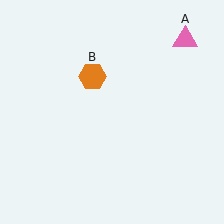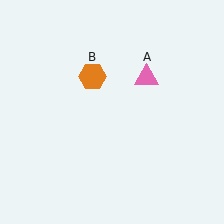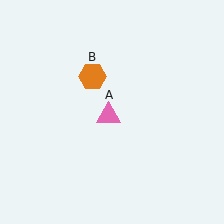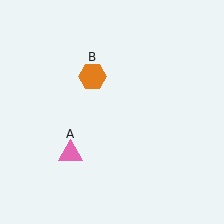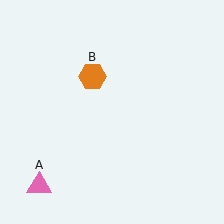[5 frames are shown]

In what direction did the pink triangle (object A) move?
The pink triangle (object A) moved down and to the left.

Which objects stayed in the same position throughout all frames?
Orange hexagon (object B) remained stationary.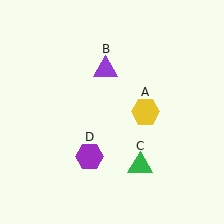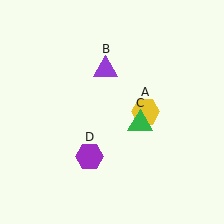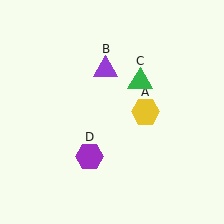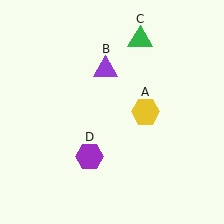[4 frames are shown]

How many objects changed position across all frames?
1 object changed position: green triangle (object C).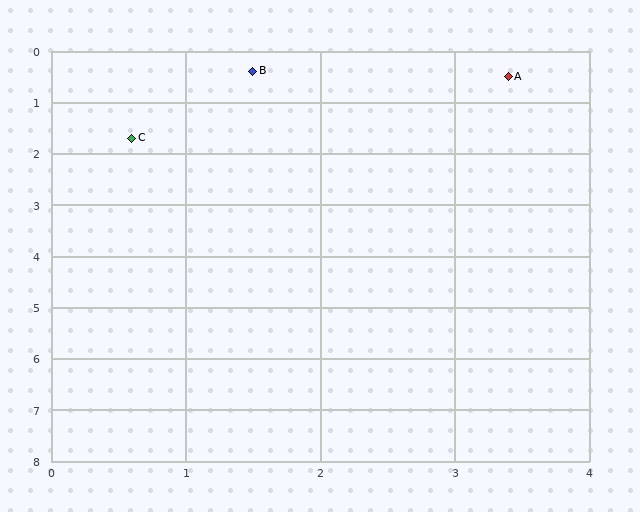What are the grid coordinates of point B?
Point B is at approximately (1.5, 0.4).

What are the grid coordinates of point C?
Point C is at approximately (0.6, 1.7).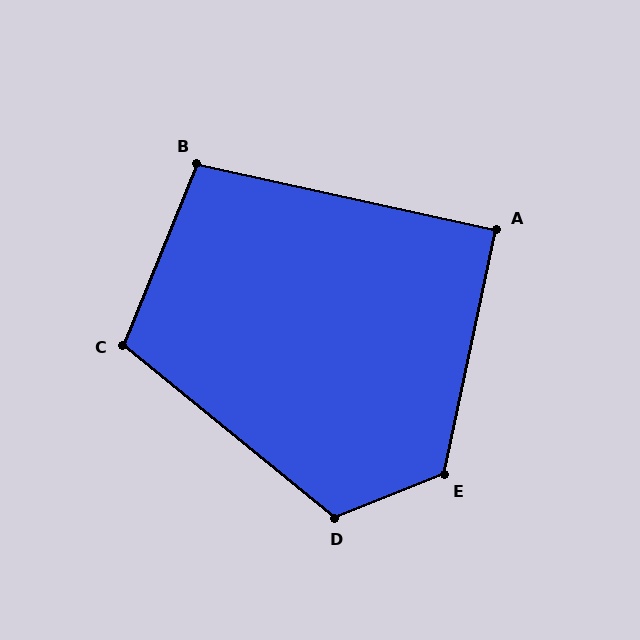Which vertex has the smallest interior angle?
A, at approximately 90 degrees.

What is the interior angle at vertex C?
Approximately 107 degrees (obtuse).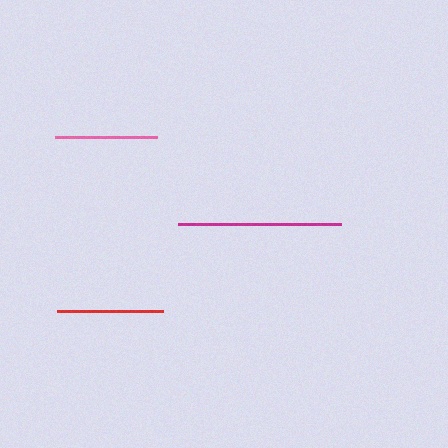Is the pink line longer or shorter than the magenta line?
The magenta line is longer than the pink line.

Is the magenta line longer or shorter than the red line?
The magenta line is longer than the red line.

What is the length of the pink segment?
The pink segment is approximately 101 pixels long.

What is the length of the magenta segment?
The magenta segment is approximately 164 pixels long.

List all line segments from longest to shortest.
From longest to shortest: magenta, red, pink.